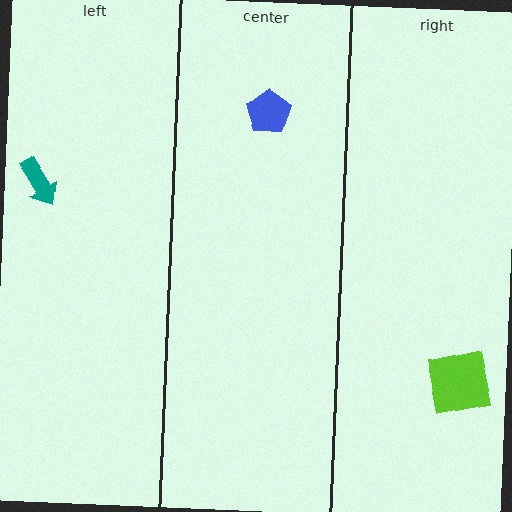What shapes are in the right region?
The lime square.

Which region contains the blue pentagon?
The center region.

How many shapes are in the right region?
1.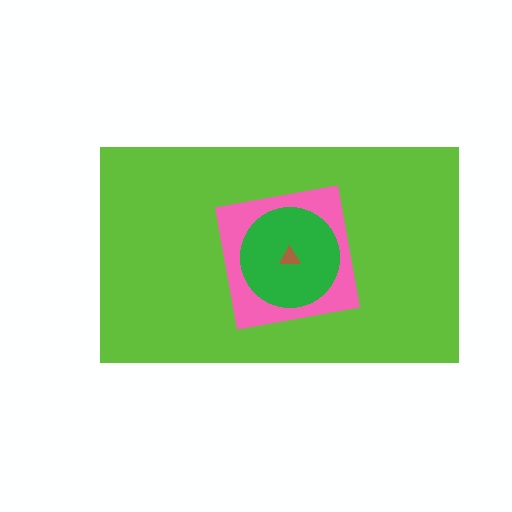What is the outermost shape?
The lime rectangle.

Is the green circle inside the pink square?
Yes.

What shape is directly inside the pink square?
The green circle.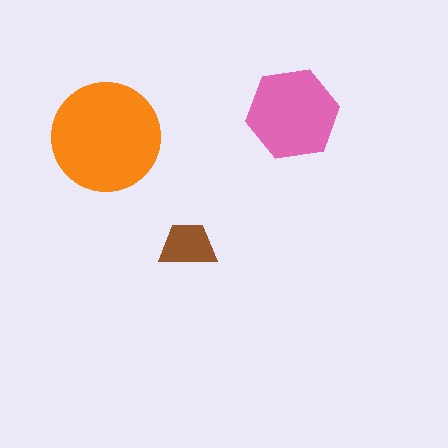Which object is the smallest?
The brown trapezoid.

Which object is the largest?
The orange circle.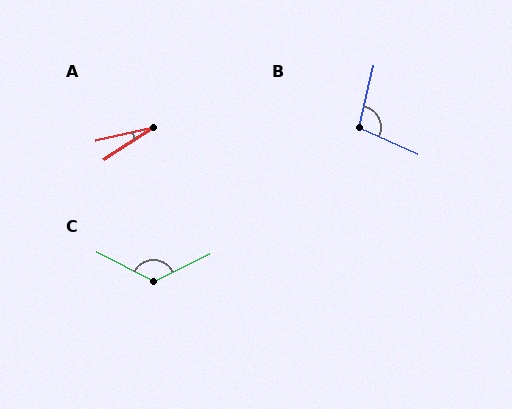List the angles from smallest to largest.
A (20°), B (100°), C (126°).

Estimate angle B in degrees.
Approximately 100 degrees.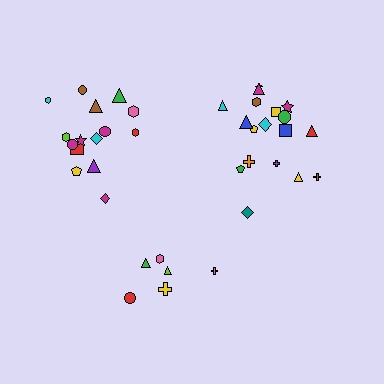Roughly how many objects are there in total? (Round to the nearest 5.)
Roughly 40 objects in total.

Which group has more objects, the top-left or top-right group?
The top-right group.